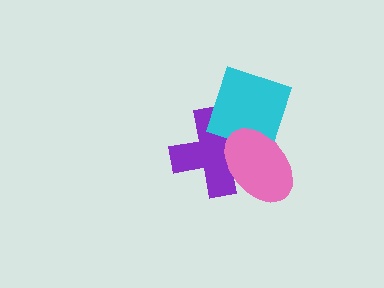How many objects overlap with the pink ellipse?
2 objects overlap with the pink ellipse.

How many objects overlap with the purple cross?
2 objects overlap with the purple cross.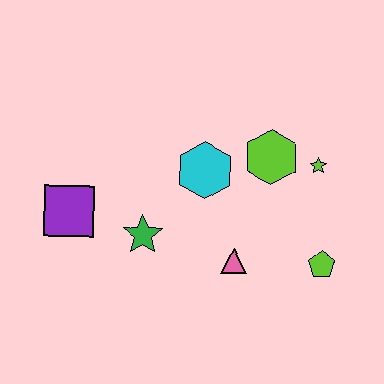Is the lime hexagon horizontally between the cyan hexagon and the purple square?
No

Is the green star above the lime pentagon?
Yes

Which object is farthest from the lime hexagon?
The purple square is farthest from the lime hexagon.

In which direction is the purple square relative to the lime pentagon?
The purple square is to the left of the lime pentagon.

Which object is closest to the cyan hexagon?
The lime hexagon is closest to the cyan hexagon.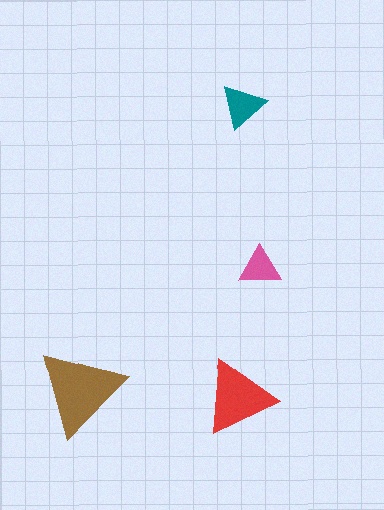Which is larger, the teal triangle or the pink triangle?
The teal one.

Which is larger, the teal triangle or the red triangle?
The red one.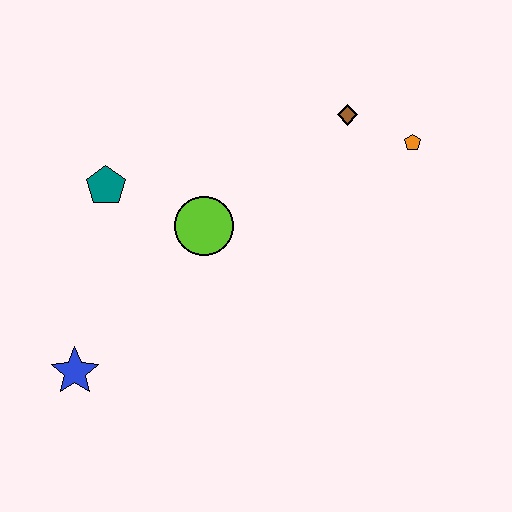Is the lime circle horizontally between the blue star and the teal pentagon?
No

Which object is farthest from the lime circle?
The orange pentagon is farthest from the lime circle.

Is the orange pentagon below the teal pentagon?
No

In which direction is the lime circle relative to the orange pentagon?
The lime circle is to the left of the orange pentagon.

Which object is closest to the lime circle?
The teal pentagon is closest to the lime circle.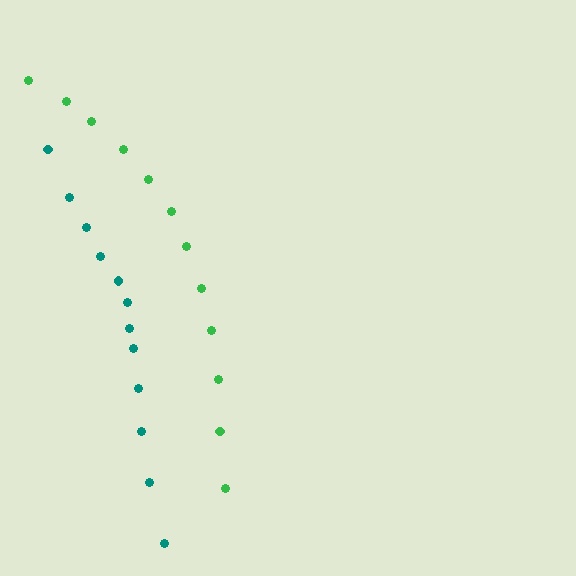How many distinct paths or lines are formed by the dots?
There are 2 distinct paths.